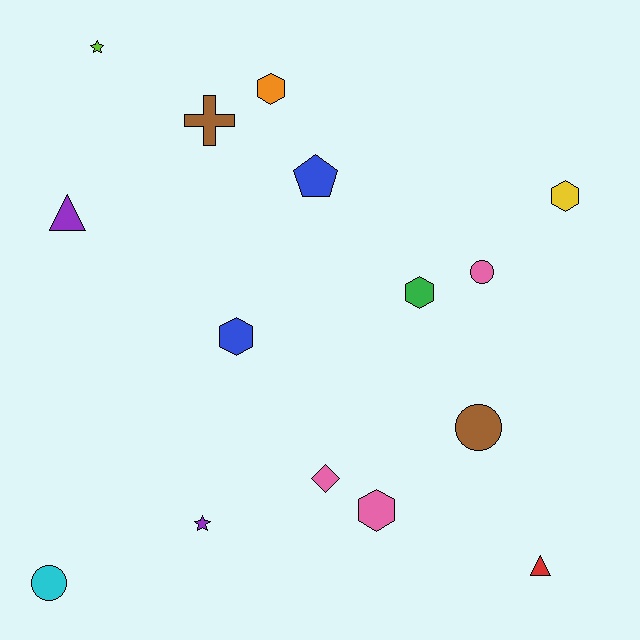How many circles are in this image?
There are 3 circles.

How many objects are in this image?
There are 15 objects.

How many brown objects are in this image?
There are 2 brown objects.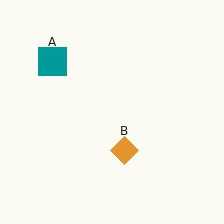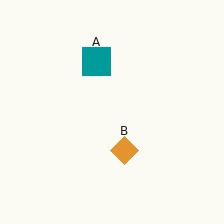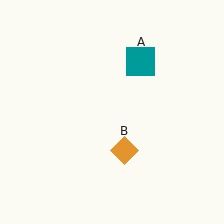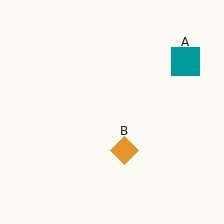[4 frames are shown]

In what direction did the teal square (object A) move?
The teal square (object A) moved right.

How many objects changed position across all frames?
1 object changed position: teal square (object A).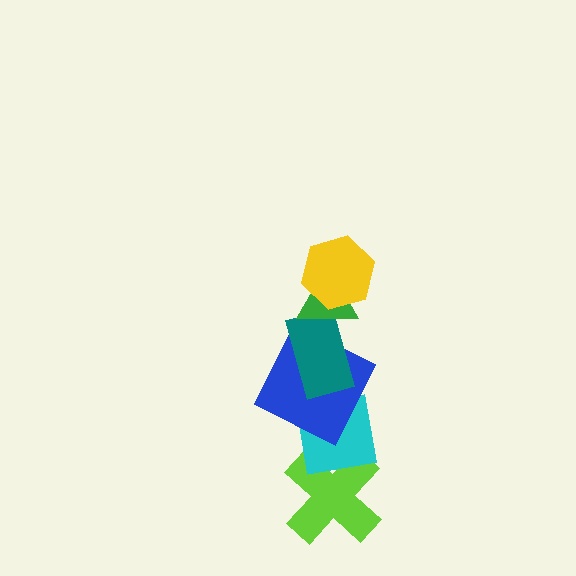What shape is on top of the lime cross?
The cyan square is on top of the lime cross.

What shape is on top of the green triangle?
The yellow hexagon is on top of the green triangle.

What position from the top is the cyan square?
The cyan square is 5th from the top.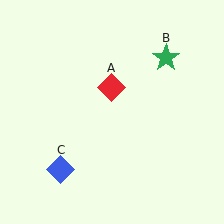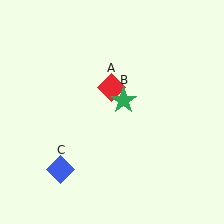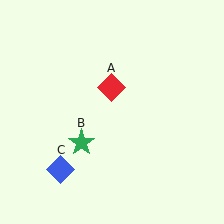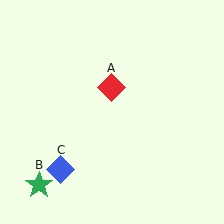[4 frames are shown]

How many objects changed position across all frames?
1 object changed position: green star (object B).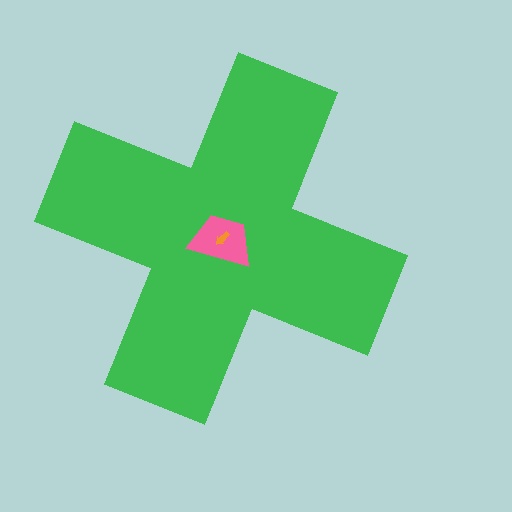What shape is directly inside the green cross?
The pink trapezoid.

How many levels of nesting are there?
3.